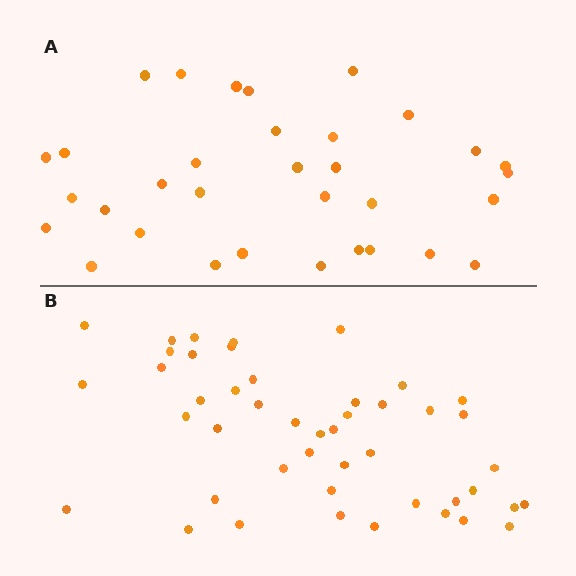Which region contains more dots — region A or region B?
Region B (the bottom region) has more dots.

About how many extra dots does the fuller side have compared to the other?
Region B has approximately 15 more dots than region A.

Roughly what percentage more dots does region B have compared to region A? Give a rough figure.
About 40% more.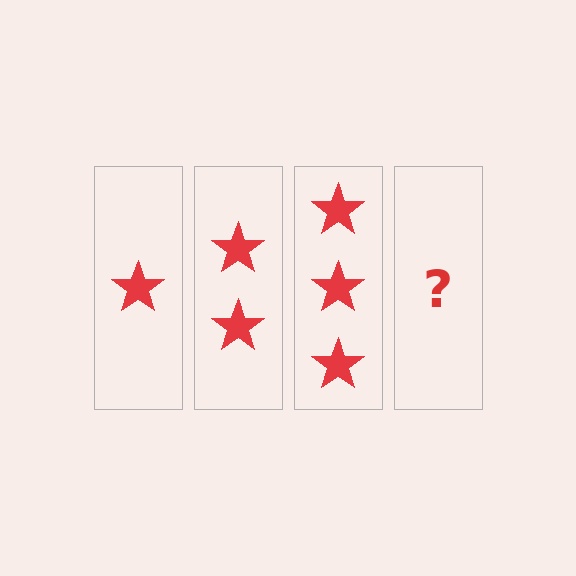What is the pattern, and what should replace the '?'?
The pattern is that each step adds one more star. The '?' should be 4 stars.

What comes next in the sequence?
The next element should be 4 stars.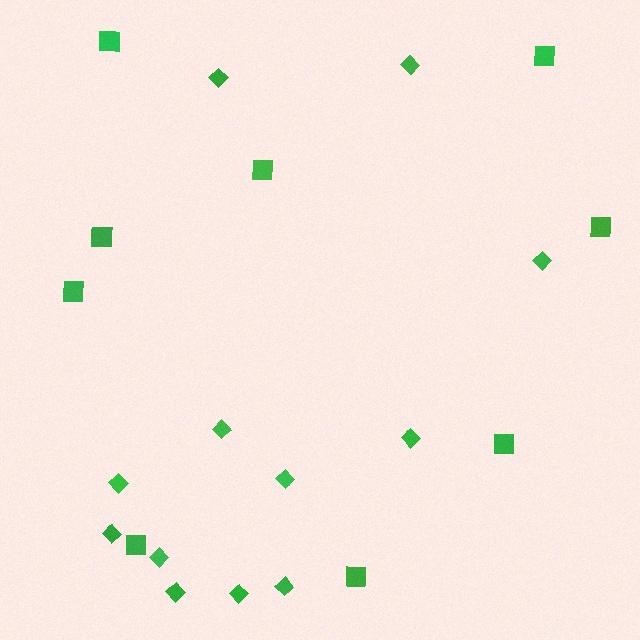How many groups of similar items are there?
There are 2 groups: one group of diamonds (12) and one group of squares (9).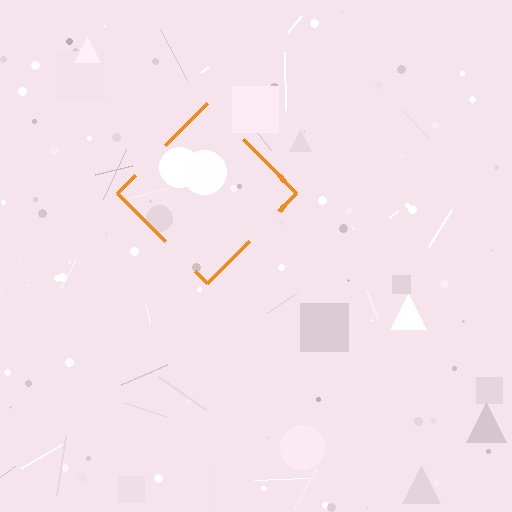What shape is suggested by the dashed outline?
The dashed outline suggests a diamond.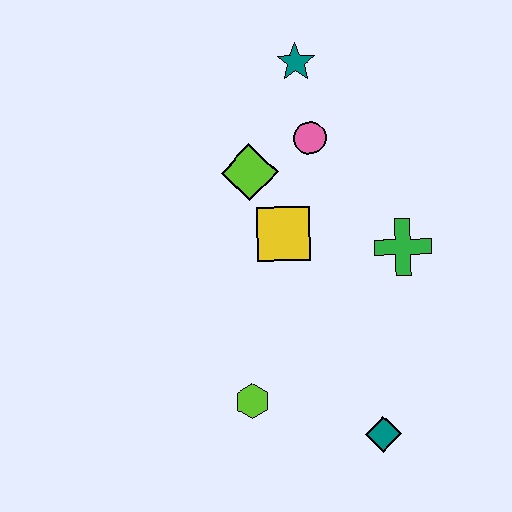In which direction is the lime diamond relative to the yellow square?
The lime diamond is above the yellow square.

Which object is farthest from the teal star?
The teal diamond is farthest from the teal star.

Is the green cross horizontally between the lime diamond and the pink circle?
No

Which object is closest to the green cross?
The yellow square is closest to the green cross.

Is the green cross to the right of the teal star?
Yes